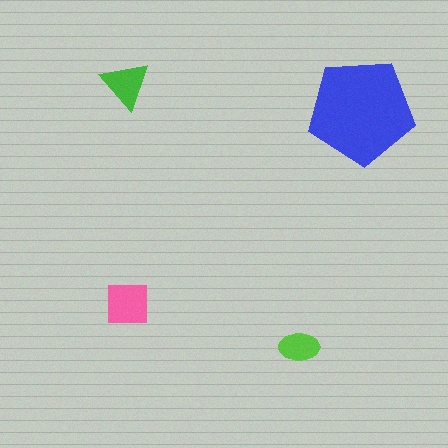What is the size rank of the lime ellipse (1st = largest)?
4th.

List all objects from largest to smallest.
The blue pentagon, the pink square, the green triangle, the lime ellipse.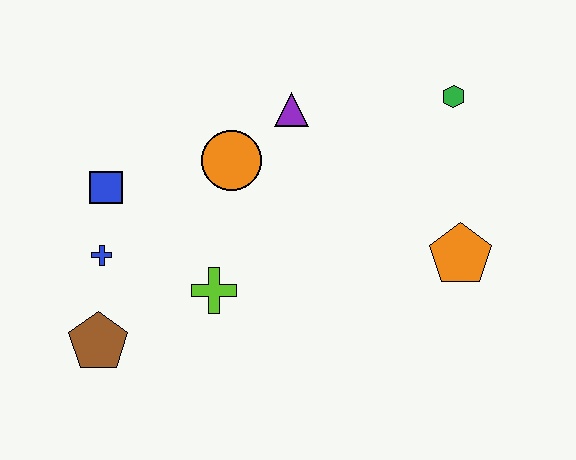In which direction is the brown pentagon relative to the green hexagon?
The brown pentagon is to the left of the green hexagon.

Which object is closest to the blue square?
The blue cross is closest to the blue square.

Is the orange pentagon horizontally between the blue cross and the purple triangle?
No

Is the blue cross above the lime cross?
Yes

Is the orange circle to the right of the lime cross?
Yes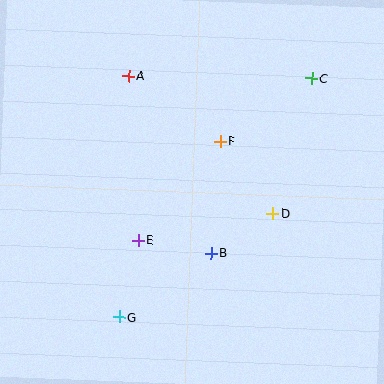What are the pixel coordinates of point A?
Point A is at (129, 76).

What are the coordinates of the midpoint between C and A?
The midpoint between C and A is at (220, 77).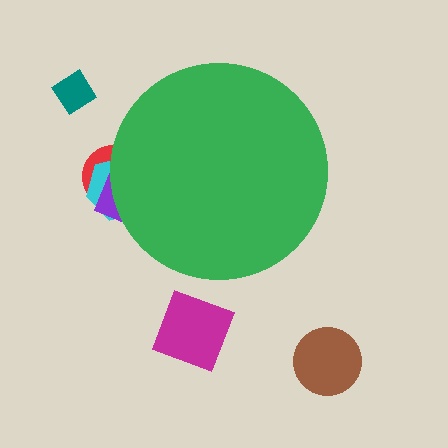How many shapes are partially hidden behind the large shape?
3 shapes are partially hidden.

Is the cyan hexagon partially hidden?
Yes, the cyan hexagon is partially hidden behind the green circle.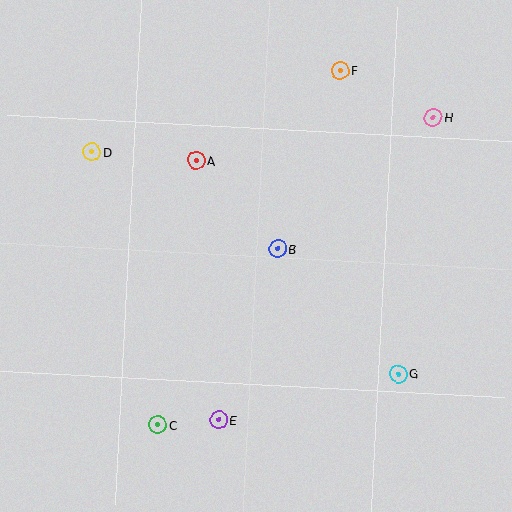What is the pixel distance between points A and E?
The distance between A and E is 261 pixels.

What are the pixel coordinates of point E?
Point E is at (219, 420).